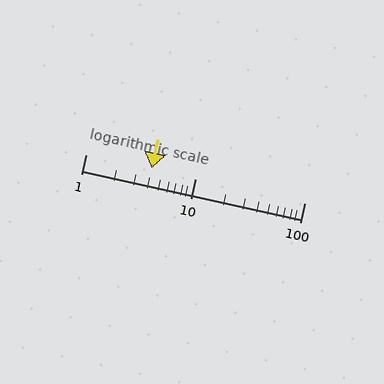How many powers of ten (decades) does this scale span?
The scale spans 2 decades, from 1 to 100.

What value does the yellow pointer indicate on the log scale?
The pointer indicates approximately 4.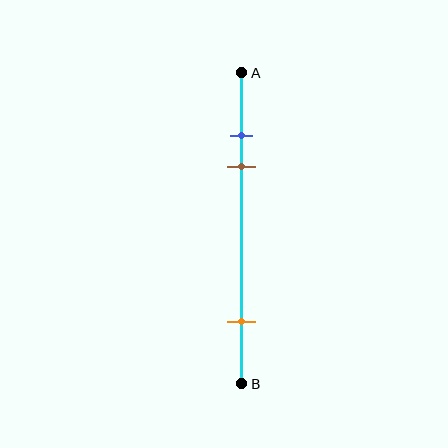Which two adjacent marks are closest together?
The blue and brown marks are the closest adjacent pair.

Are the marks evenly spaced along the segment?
No, the marks are not evenly spaced.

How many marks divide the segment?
There are 3 marks dividing the segment.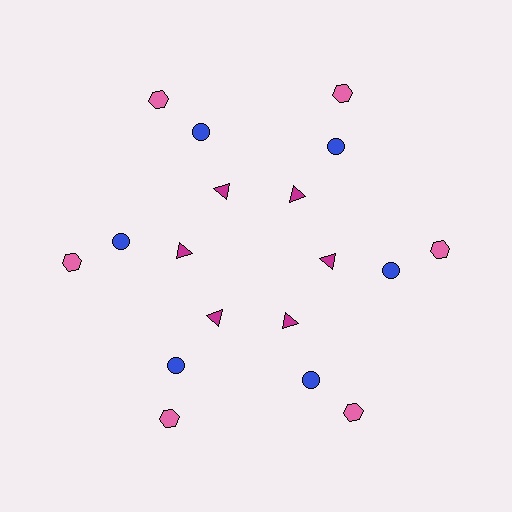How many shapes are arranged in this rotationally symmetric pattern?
There are 18 shapes, arranged in 6 groups of 3.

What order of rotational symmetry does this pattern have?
This pattern has 6-fold rotational symmetry.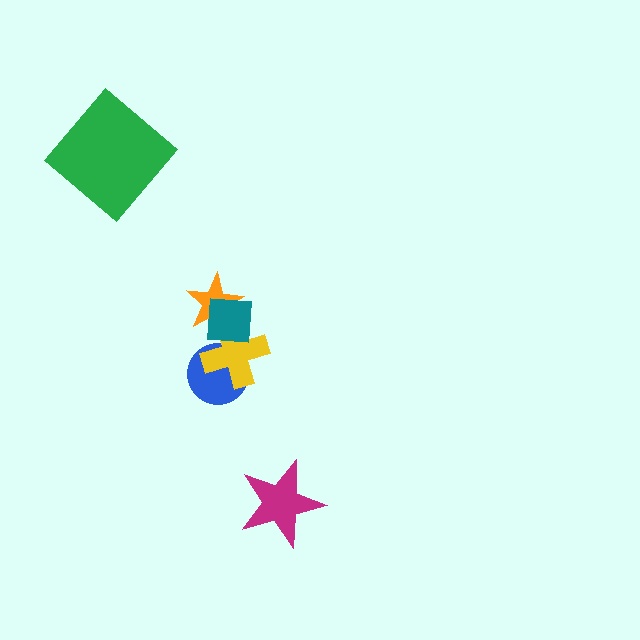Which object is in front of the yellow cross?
The teal square is in front of the yellow cross.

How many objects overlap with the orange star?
2 objects overlap with the orange star.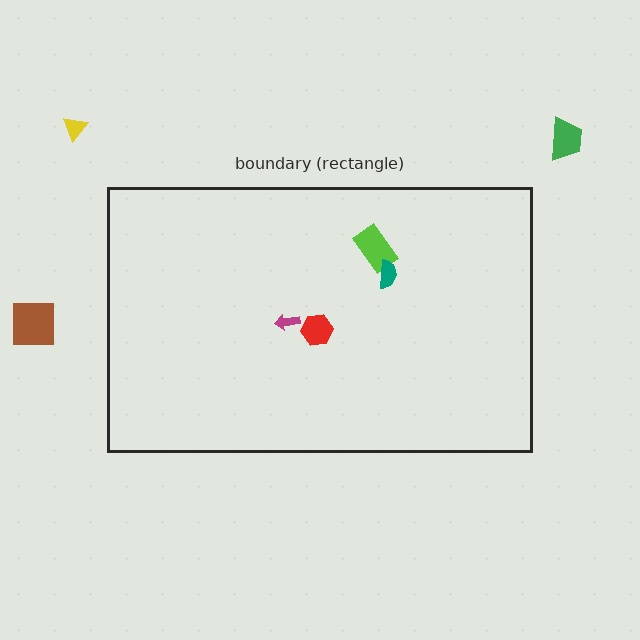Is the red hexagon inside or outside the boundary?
Inside.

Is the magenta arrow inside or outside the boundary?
Inside.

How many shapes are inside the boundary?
4 inside, 3 outside.